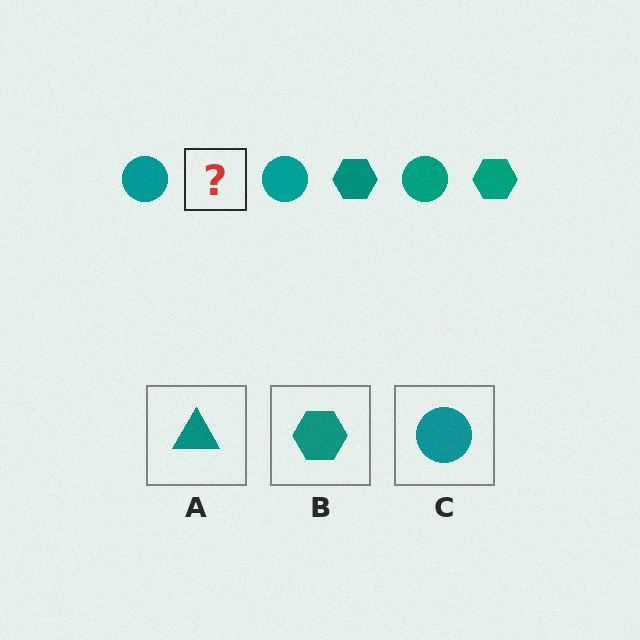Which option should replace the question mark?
Option B.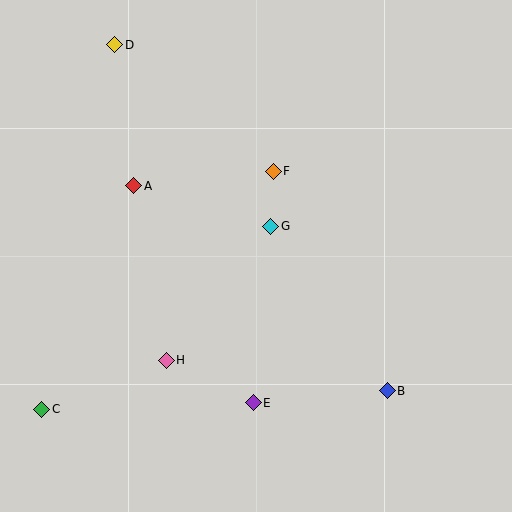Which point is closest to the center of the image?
Point G at (271, 226) is closest to the center.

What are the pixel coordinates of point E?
Point E is at (253, 403).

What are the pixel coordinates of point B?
Point B is at (387, 391).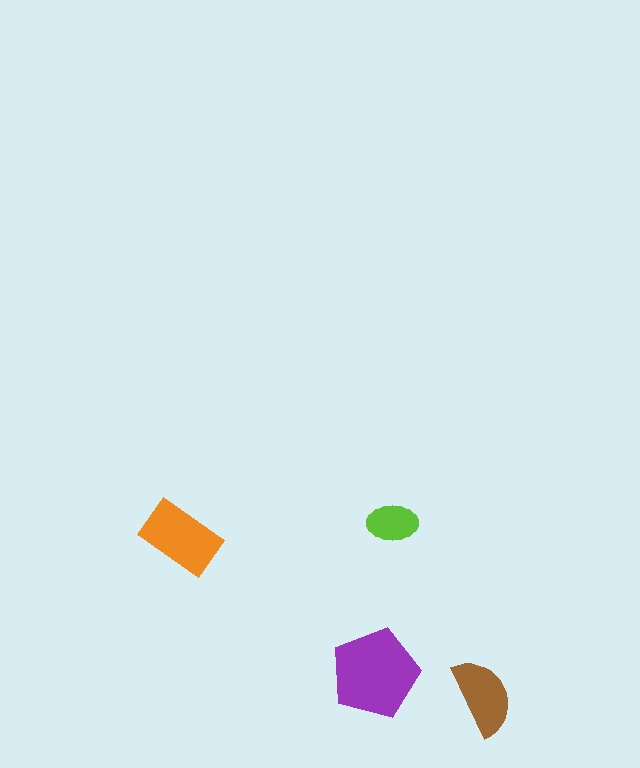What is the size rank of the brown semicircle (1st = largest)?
3rd.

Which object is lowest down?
The brown semicircle is bottommost.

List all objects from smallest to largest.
The lime ellipse, the brown semicircle, the orange rectangle, the purple pentagon.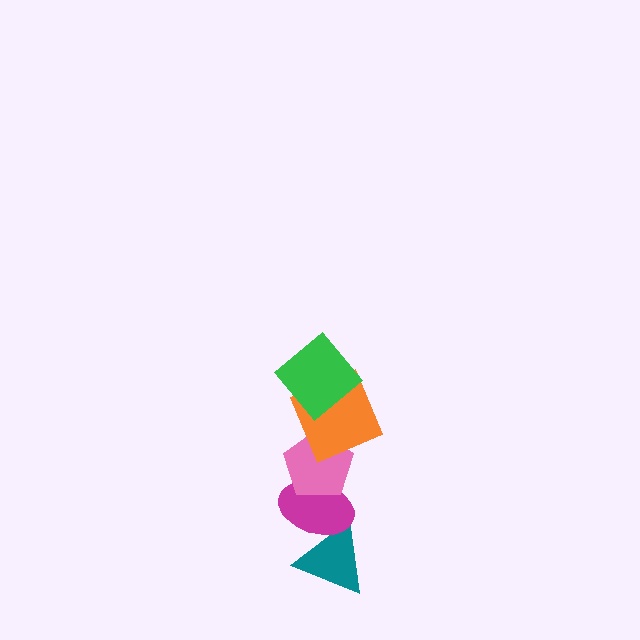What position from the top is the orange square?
The orange square is 2nd from the top.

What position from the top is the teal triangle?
The teal triangle is 5th from the top.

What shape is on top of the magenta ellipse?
The pink pentagon is on top of the magenta ellipse.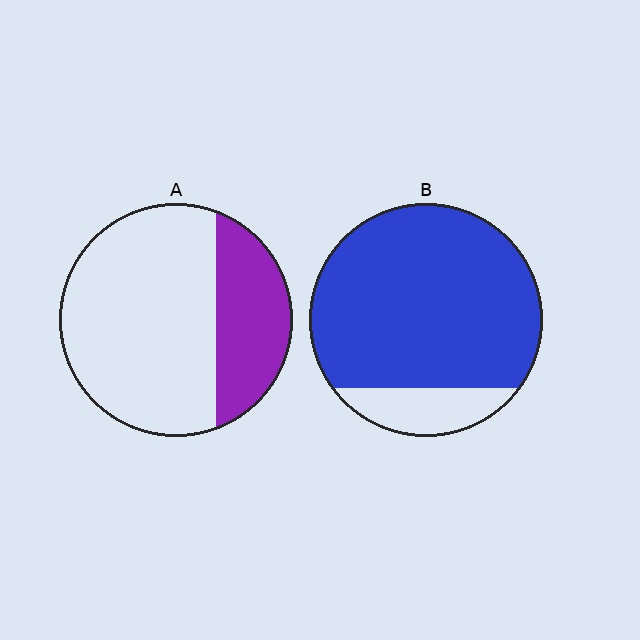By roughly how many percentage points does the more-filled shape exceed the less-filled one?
By roughly 55 percentage points (B over A).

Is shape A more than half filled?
No.